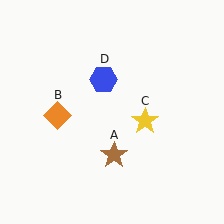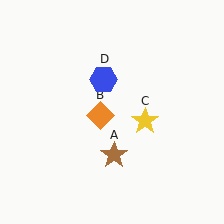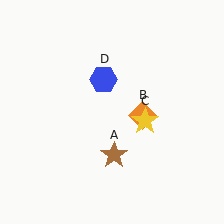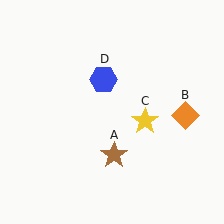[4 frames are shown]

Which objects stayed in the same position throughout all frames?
Brown star (object A) and yellow star (object C) and blue hexagon (object D) remained stationary.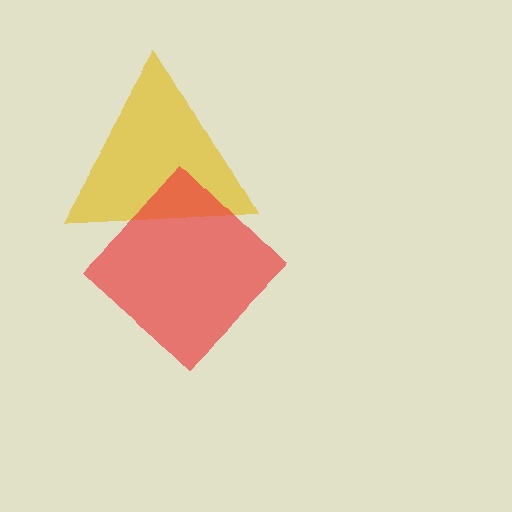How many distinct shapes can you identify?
There are 2 distinct shapes: a yellow triangle, a red diamond.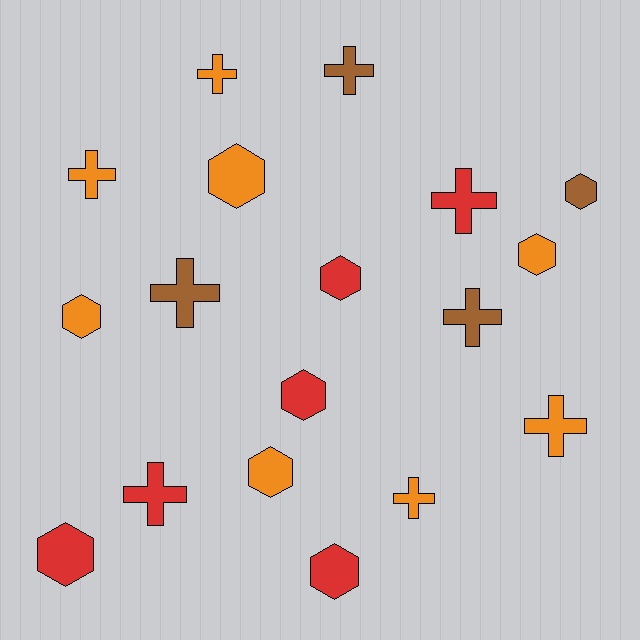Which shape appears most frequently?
Hexagon, with 9 objects.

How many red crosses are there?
There are 2 red crosses.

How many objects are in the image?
There are 18 objects.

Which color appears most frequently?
Orange, with 8 objects.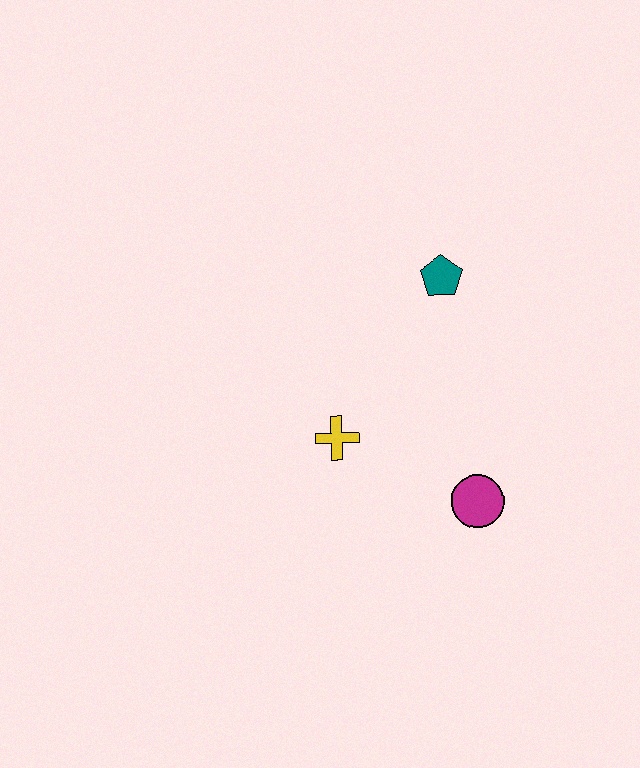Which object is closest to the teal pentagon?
The yellow cross is closest to the teal pentagon.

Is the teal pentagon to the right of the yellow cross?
Yes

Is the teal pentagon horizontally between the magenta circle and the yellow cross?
Yes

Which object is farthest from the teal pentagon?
The magenta circle is farthest from the teal pentagon.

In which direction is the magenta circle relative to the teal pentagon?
The magenta circle is below the teal pentagon.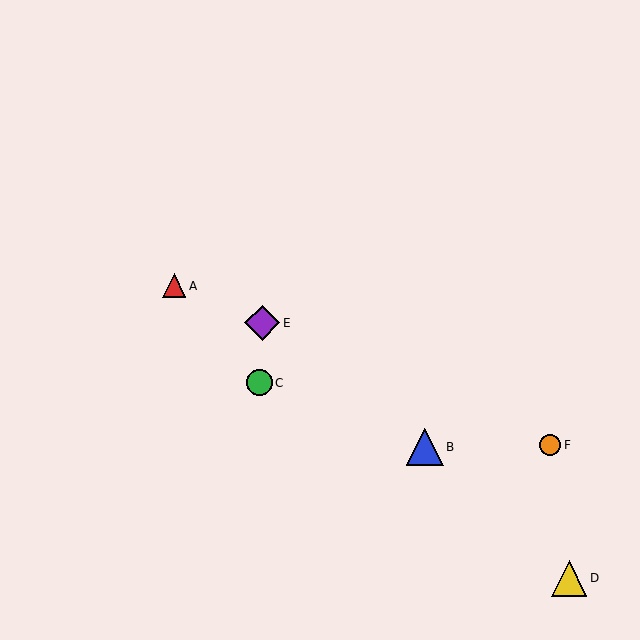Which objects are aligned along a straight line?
Objects A, E, F are aligned along a straight line.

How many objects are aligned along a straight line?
3 objects (A, E, F) are aligned along a straight line.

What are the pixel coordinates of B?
Object B is at (425, 447).